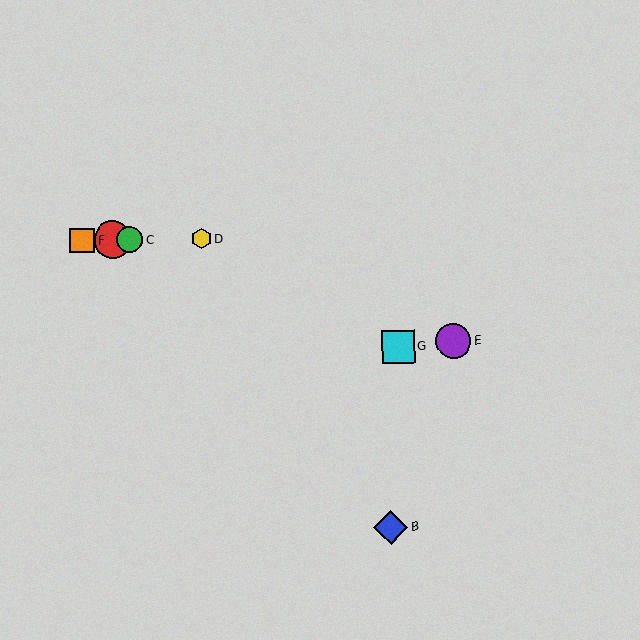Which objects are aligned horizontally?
Objects A, C, D, F are aligned horizontally.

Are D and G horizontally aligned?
No, D is at y≈238 and G is at y≈347.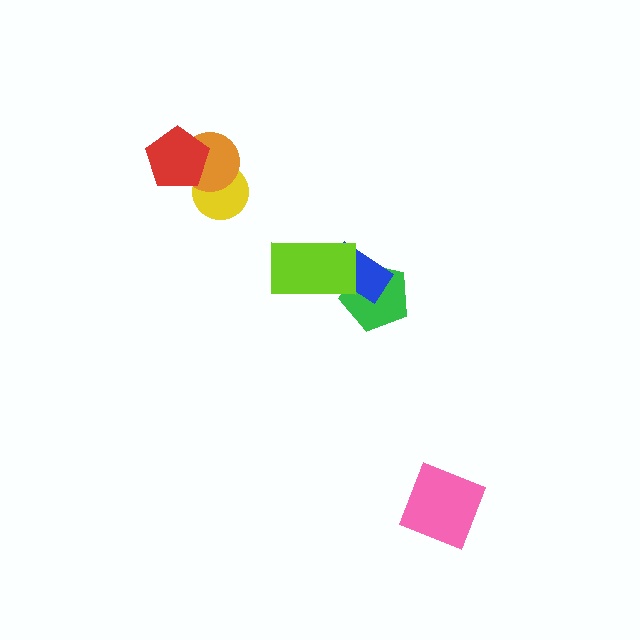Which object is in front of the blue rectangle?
The lime rectangle is in front of the blue rectangle.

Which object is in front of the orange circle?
The red pentagon is in front of the orange circle.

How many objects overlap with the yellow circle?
2 objects overlap with the yellow circle.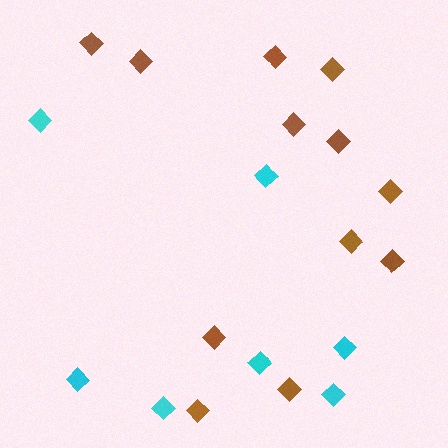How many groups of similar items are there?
There are 2 groups: one group of cyan diamonds (7) and one group of brown diamonds (12).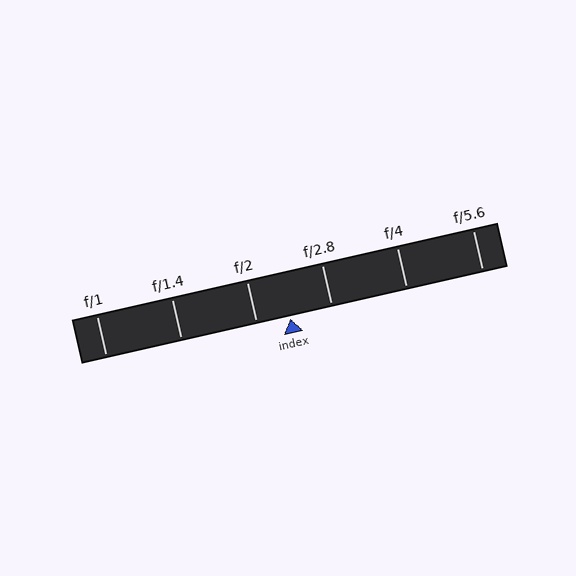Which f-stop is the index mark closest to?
The index mark is closest to f/2.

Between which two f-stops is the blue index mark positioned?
The index mark is between f/2 and f/2.8.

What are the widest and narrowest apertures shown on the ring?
The widest aperture shown is f/1 and the narrowest is f/5.6.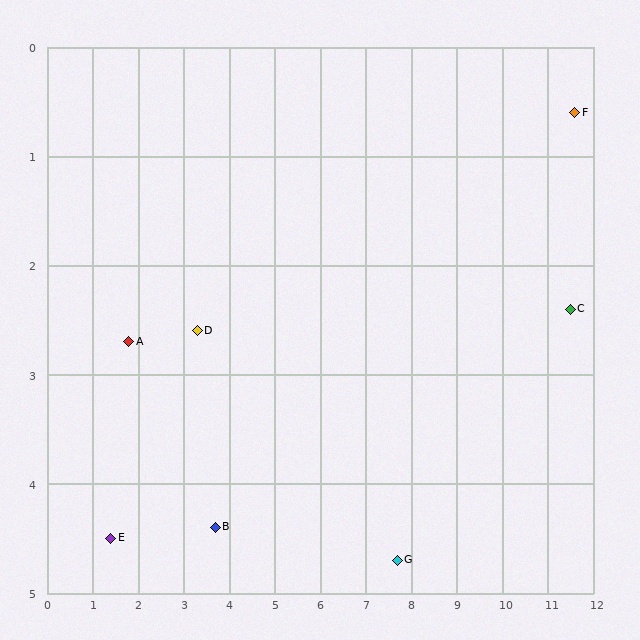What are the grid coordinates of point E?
Point E is at approximately (1.4, 4.5).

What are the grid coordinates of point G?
Point G is at approximately (7.7, 4.7).